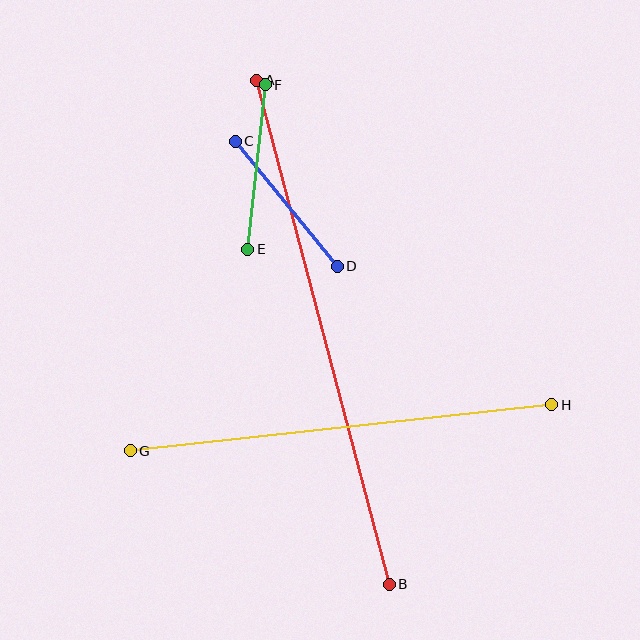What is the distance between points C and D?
The distance is approximately 161 pixels.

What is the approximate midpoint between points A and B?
The midpoint is at approximately (323, 332) pixels.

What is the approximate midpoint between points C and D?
The midpoint is at approximately (286, 204) pixels.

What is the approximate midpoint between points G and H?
The midpoint is at approximately (341, 428) pixels.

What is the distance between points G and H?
The distance is approximately 424 pixels.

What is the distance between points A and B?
The distance is approximately 521 pixels.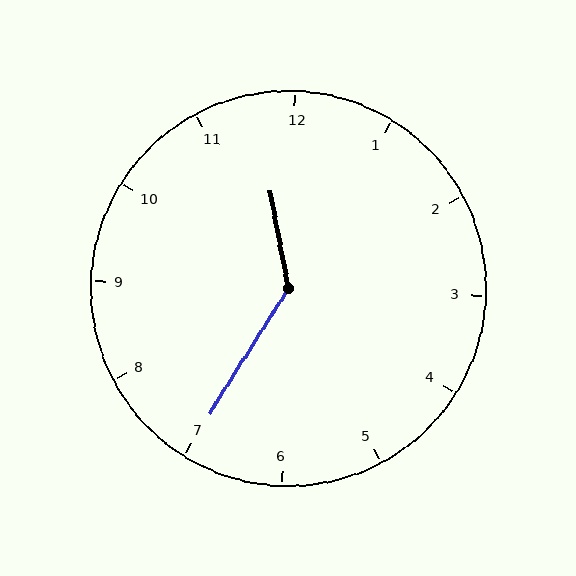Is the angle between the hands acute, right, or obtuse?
It is obtuse.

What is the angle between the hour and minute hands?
Approximately 138 degrees.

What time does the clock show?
11:35.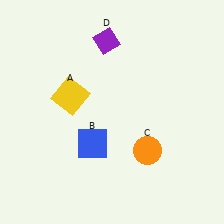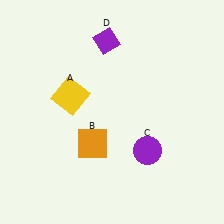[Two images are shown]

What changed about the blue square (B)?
In Image 1, B is blue. In Image 2, it changed to orange.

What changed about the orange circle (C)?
In Image 1, C is orange. In Image 2, it changed to purple.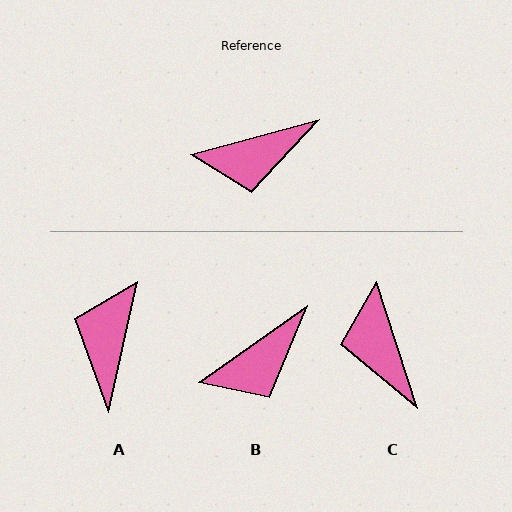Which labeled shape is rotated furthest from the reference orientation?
A, about 118 degrees away.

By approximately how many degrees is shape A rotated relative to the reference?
Approximately 118 degrees clockwise.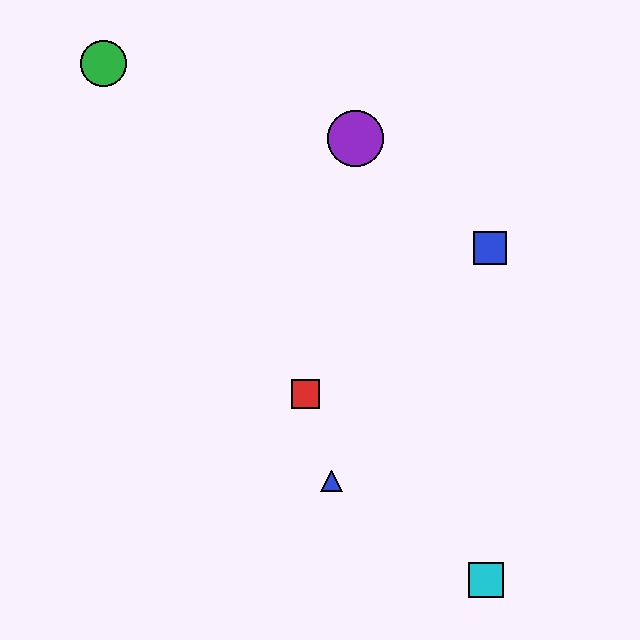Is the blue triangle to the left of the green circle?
No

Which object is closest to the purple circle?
The blue square is closest to the purple circle.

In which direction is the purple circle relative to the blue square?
The purple circle is to the left of the blue square.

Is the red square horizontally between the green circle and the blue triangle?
Yes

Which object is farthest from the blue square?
The green circle is farthest from the blue square.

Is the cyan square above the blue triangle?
No